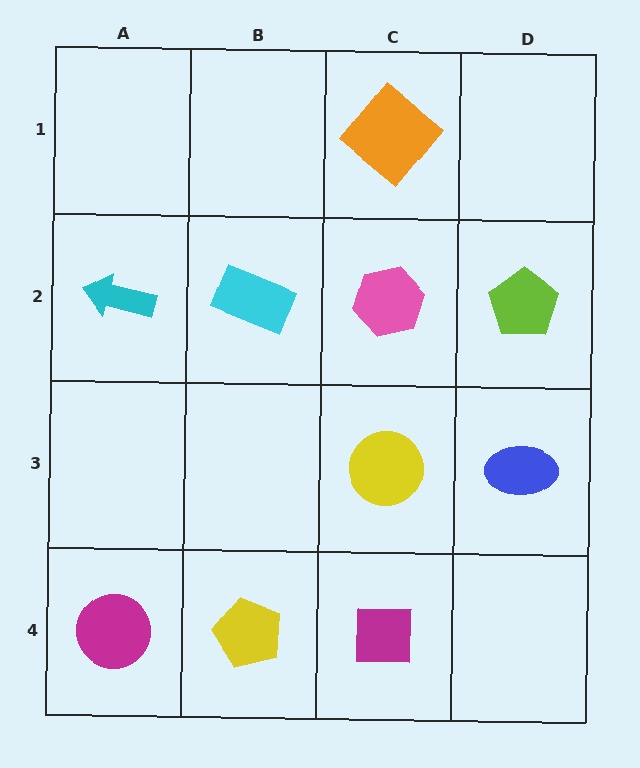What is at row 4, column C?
A magenta square.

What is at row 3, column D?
A blue ellipse.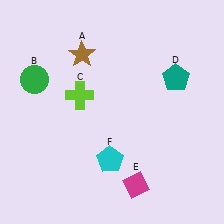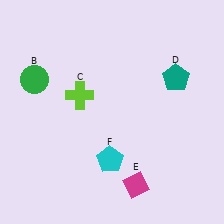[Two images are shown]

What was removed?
The brown star (A) was removed in Image 2.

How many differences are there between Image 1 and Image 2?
There is 1 difference between the two images.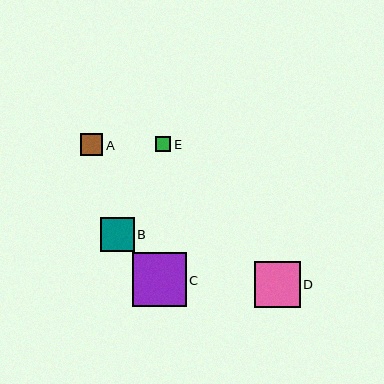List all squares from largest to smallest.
From largest to smallest: C, D, B, A, E.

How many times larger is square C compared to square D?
Square C is approximately 1.2 times the size of square D.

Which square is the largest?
Square C is the largest with a size of approximately 54 pixels.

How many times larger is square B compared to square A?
Square B is approximately 1.5 times the size of square A.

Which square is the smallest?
Square E is the smallest with a size of approximately 15 pixels.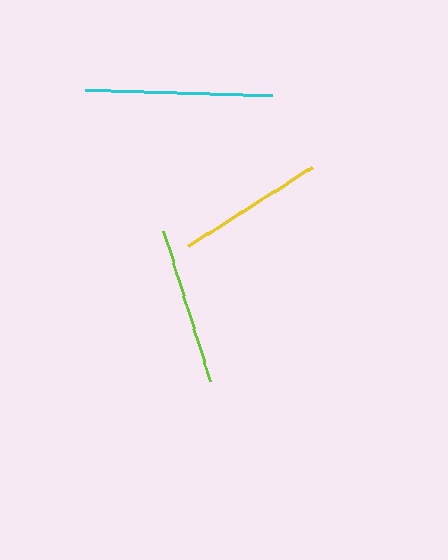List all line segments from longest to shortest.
From longest to shortest: cyan, lime, yellow.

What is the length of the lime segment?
The lime segment is approximately 156 pixels long.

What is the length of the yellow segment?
The yellow segment is approximately 147 pixels long.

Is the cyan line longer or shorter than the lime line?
The cyan line is longer than the lime line.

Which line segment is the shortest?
The yellow line is the shortest at approximately 147 pixels.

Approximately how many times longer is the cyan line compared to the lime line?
The cyan line is approximately 1.2 times the length of the lime line.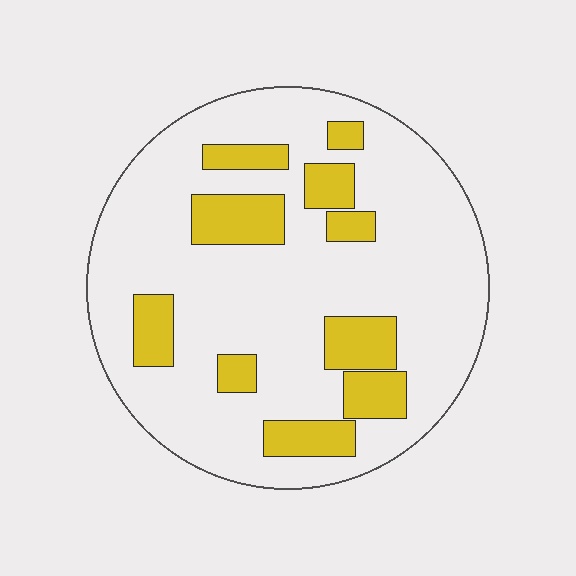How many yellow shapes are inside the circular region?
10.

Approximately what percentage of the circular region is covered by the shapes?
Approximately 20%.